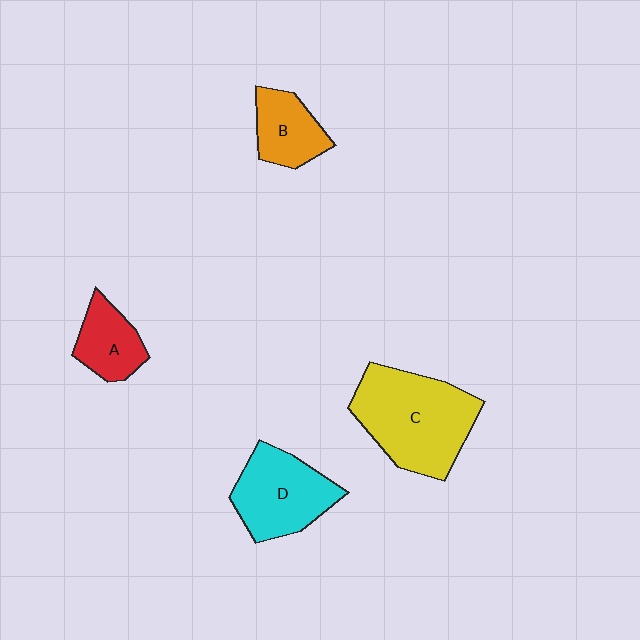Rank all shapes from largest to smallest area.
From largest to smallest: C (yellow), D (cyan), B (orange), A (red).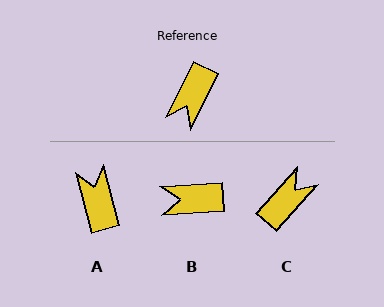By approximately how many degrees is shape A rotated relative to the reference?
Approximately 139 degrees clockwise.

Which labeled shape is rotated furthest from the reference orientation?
C, about 165 degrees away.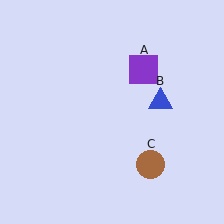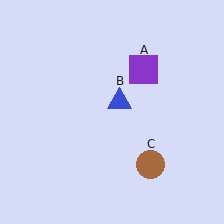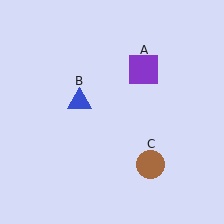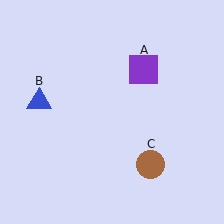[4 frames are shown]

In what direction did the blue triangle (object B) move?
The blue triangle (object B) moved left.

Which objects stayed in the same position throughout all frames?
Purple square (object A) and brown circle (object C) remained stationary.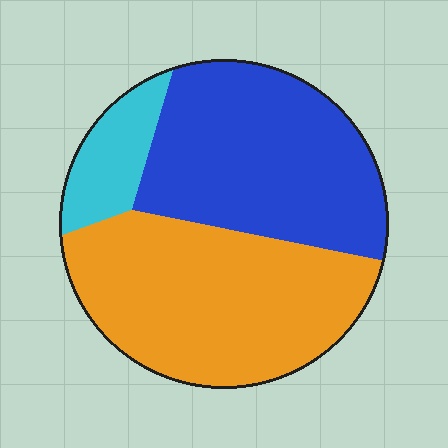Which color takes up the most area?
Orange, at roughly 45%.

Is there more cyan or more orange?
Orange.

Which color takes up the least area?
Cyan, at roughly 10%.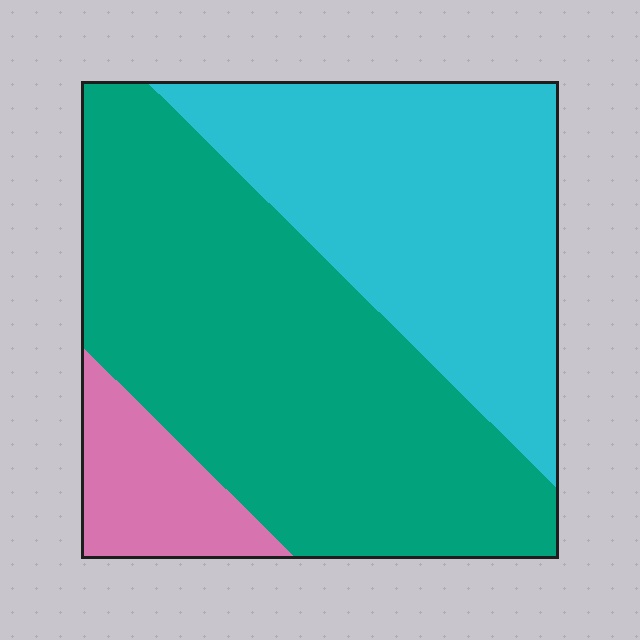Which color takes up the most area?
Teal, at roughly 55%.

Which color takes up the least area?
Pink, at roughly 10%.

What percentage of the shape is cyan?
Cyan takes up between a third and a half of the shape.